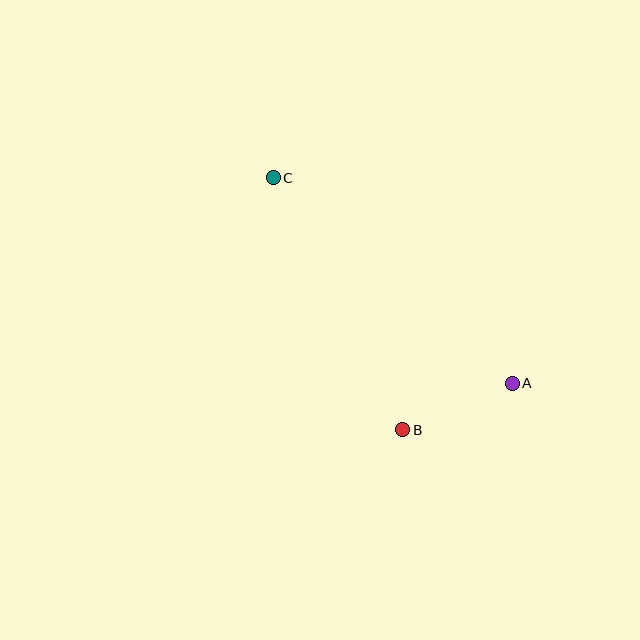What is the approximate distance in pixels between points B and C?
The distance between B and C is approximately 283 pixels.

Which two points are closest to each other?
Points A and B are closest to each other.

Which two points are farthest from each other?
Points A and C are farthest from each other.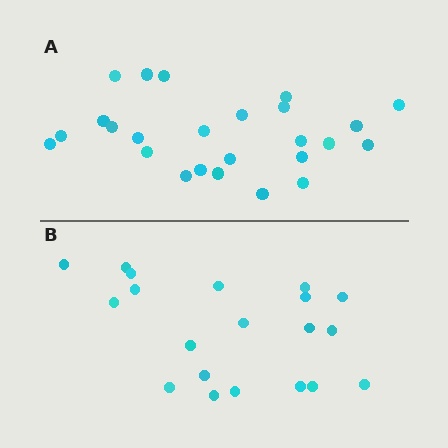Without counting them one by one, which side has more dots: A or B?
Region A (the top region) has more dots.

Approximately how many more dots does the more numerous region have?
Region A has about 5 more dots than region B.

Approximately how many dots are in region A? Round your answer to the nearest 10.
About 20 dots. (The exact count is 25, which rounds to 20.)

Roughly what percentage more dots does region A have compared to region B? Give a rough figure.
About 25% more.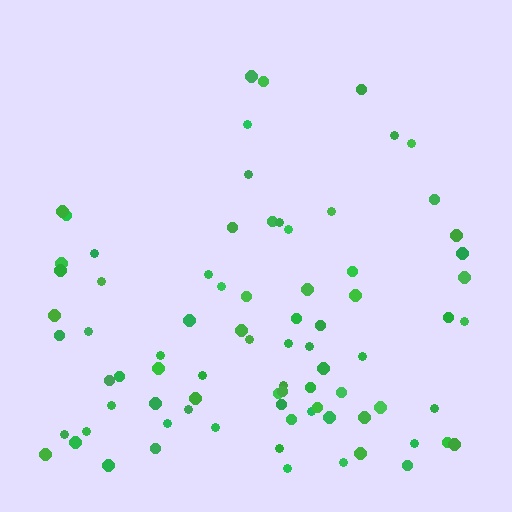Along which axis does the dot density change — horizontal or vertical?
Vertical.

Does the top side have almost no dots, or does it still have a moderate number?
Still a moderate number, just noticeably fewer than the bottom.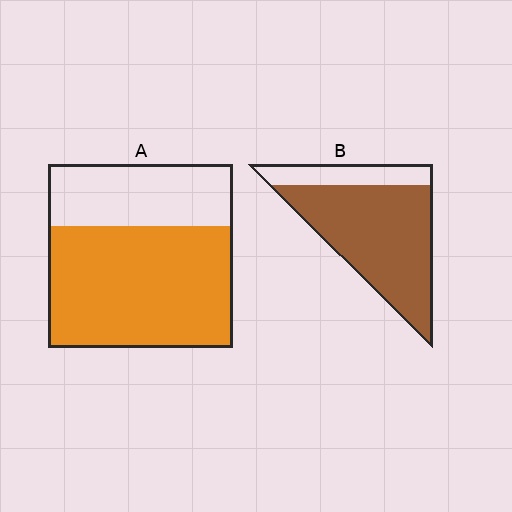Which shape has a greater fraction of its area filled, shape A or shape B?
Shape B.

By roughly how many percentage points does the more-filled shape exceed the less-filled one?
By roughly 10 percentage points (B over A).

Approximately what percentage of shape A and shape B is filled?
A is approximately 65% and B is approximately 80%.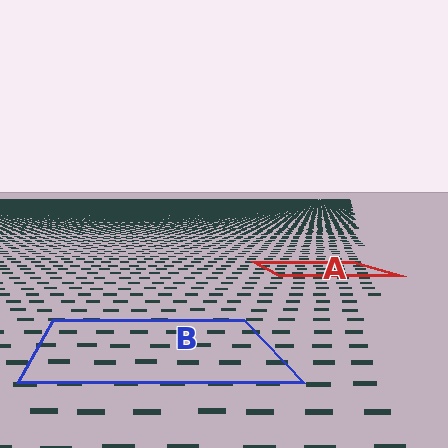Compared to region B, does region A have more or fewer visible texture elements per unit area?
Region A has more texture elements per unit area — they are packed more densely because it is farther away.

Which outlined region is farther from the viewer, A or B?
Region A is farther from the viewer — the texture elements inside it appear smaller and more densely packed.